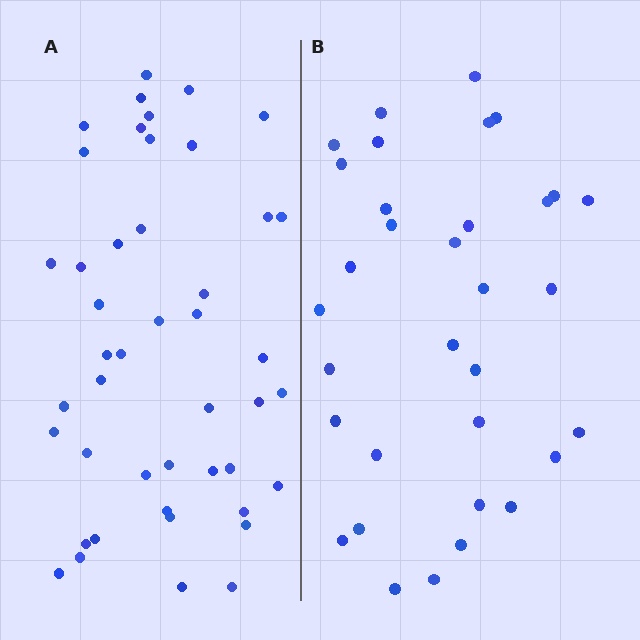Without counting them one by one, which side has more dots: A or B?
Region A (the left region) has more dots.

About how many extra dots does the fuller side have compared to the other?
Region A has roughly 12 or so more dots than region B.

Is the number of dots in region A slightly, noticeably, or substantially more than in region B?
Region A has noticeably more, but not dramatically so. The ratio is roughly 1.4 to 1.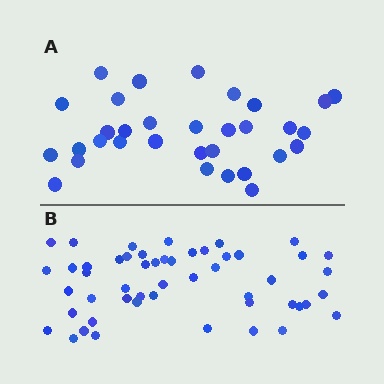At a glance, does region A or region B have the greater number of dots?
Region B (the bottom region) has more dots.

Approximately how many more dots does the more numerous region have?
Region B has approximately 20 more dots than region A.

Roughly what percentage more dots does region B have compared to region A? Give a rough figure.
About 60% more.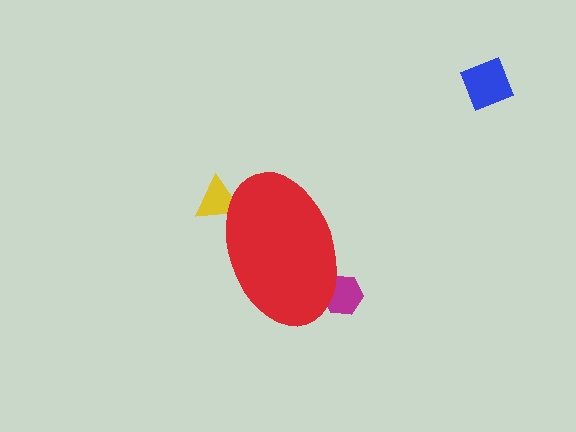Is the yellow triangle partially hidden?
Yes, the yellow triangle is partially hidden behind the red ellipse.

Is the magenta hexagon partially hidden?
Yes, the magenta hexagon is partially hidden behind the red ellipse.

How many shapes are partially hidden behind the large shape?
2 shapes are partially hidden.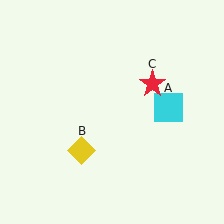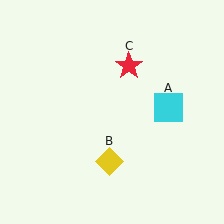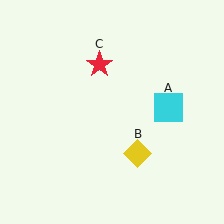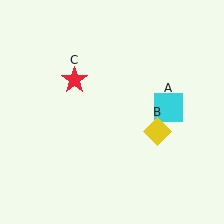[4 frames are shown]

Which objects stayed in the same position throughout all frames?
Cyan square (object A) remained stationary.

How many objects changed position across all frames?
2 objects changed position: yellow diamond (object B), red star (object C).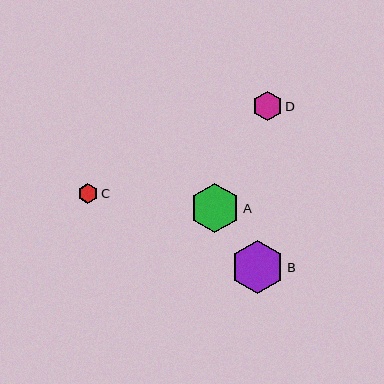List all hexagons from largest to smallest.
From largest to smallest: B, A, D, C.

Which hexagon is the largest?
Hexagon B is the largest with a size of approximately 53 pixels.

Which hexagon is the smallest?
Hexagon C is the smallest with a size of approximately 20 pixels.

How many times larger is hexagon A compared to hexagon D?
Hexagon A is approximately 1.7 times the size of hexagon D.